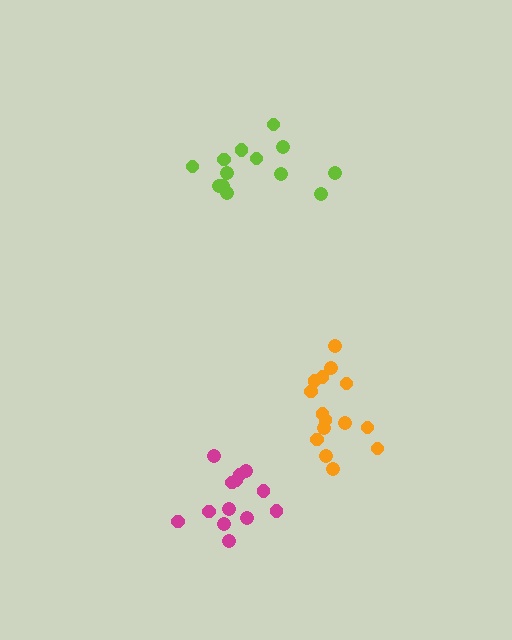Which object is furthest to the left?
The magenta cluster is leftmost.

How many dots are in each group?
Group 1: 13 dots, Group 2: 13 dots, Group 3: 15 dots (41 total).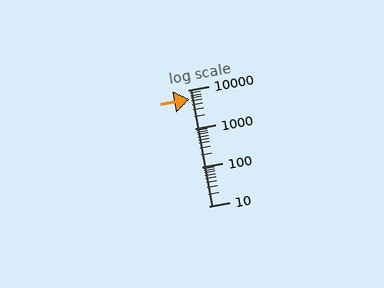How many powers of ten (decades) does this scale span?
The scale spans 3 decades, from 10 to 10000.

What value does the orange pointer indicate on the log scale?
The pointer indicates approximately 5600.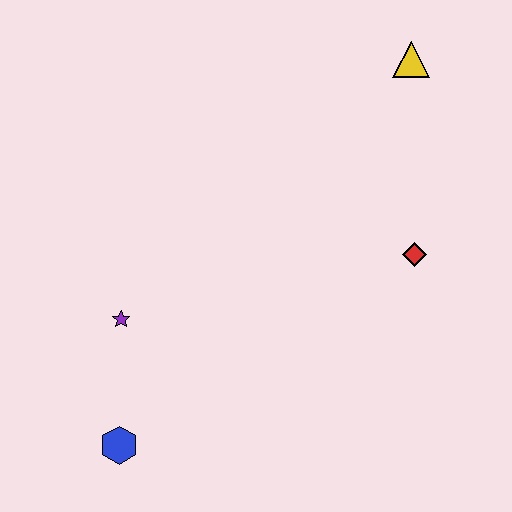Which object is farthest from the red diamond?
The blue hexagon is farthest from the red diamond.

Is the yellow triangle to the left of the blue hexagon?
No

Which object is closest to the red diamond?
The yellow triangle is closest to the red diamond.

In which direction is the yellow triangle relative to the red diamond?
The yellow triangle is above the red diamond.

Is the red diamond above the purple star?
Yes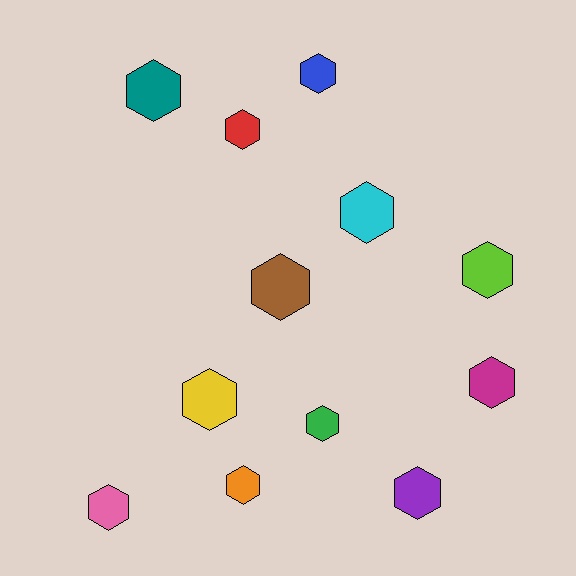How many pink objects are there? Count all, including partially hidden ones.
There is 1 pink object.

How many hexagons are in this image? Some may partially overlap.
There are 12 hexagons.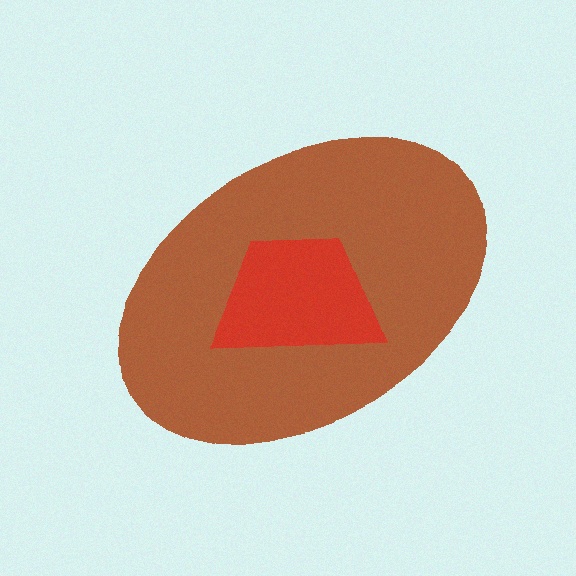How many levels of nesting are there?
2.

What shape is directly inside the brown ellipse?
The red trapezoid.